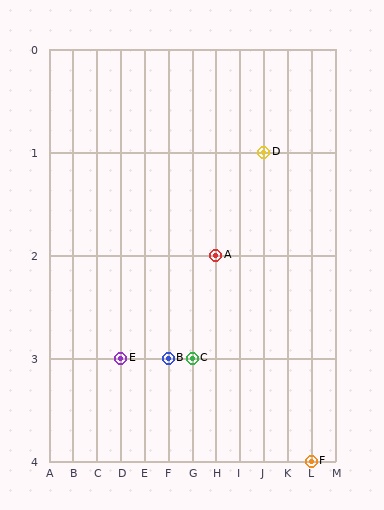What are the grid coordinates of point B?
Point B is at grid coordinates (F, 3).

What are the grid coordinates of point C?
Point C is at grid coordinates (G, 3).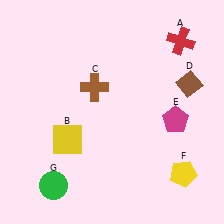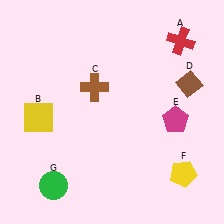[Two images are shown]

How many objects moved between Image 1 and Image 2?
1 object moved between the two images.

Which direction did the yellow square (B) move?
The yellow square (B) moved left.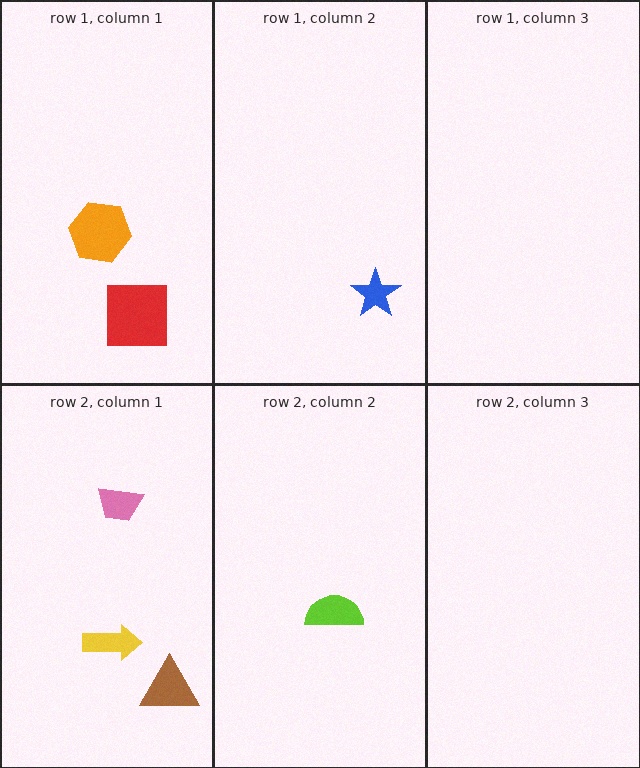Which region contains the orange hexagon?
The row 1, column 1 region.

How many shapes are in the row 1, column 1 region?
2.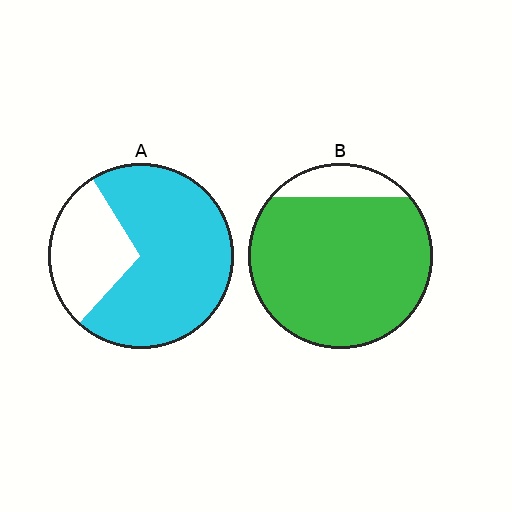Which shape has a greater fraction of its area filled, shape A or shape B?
Shape B.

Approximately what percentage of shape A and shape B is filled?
A is approximately 70% and B is approximately 90%.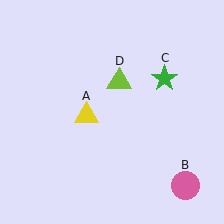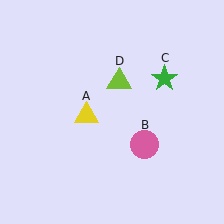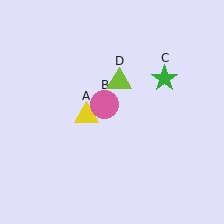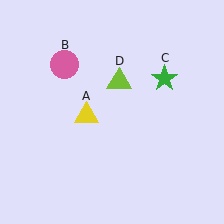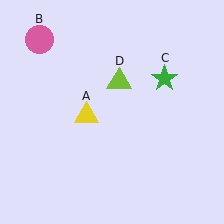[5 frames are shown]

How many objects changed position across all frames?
1 object changed position: pink circle (object B).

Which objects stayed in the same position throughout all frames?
Yellow triangle (object A) and green star (object C) and lime triangle (object D) remained stationary.